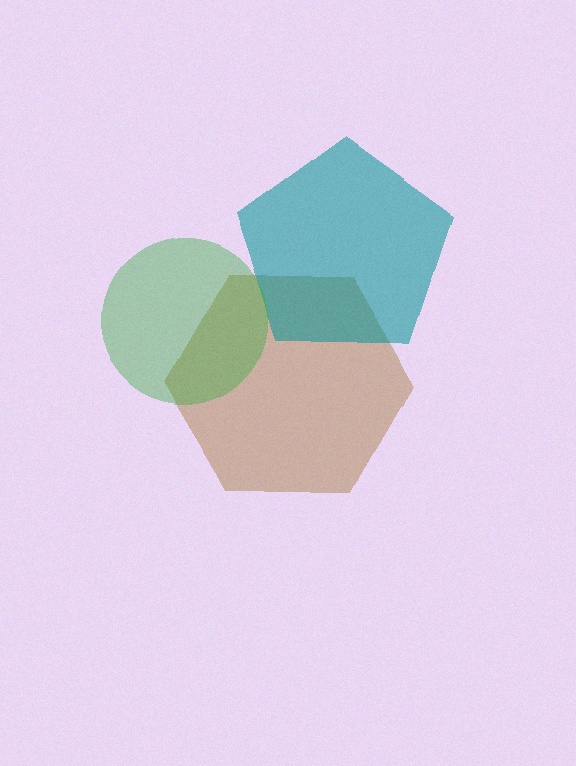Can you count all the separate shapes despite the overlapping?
Yes, there are 3 separate shapes.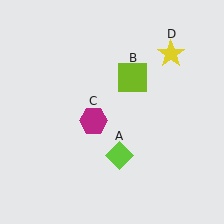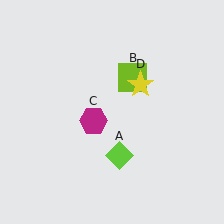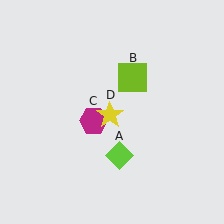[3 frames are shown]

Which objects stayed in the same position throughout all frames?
Lime diamond (object A) and lime square (object B) and magenta hexagon (object C) remained stationary.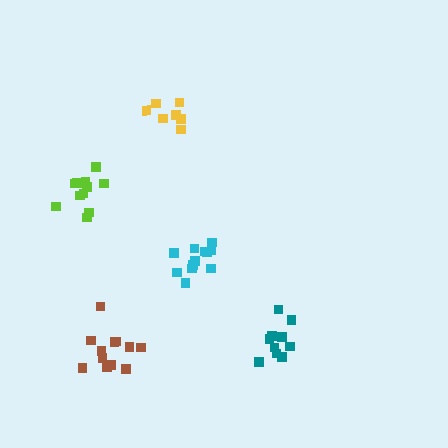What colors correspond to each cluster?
The clusters are colored: yellow, cyan, lime, brown, teal.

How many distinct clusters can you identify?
There are 5 distinct clusters.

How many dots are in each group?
Group 1: 7 dots, Group 2: 12 dots, Group 3: 11 dots, Group 4: 13 dots, Group 5: 10 dots (53 total).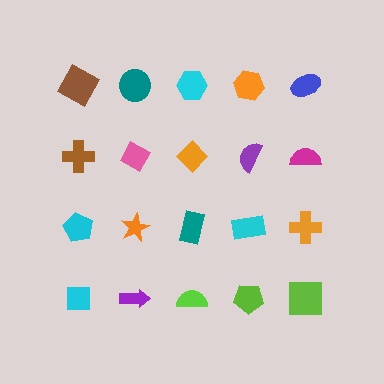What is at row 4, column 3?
A lime semicircle.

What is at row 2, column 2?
A pink diamond.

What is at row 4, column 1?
A cyan square.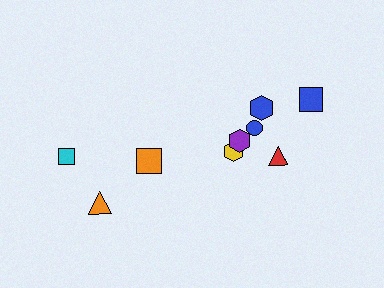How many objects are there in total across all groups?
There are 9 objects.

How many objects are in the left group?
There are 3 objects.